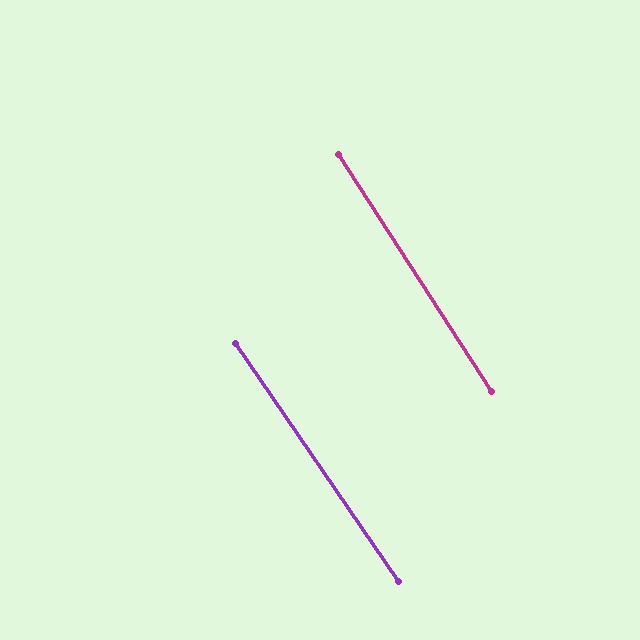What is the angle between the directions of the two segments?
Approximately 2 degrees.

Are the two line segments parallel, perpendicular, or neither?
Parallel — their directions differ by only 1.7°.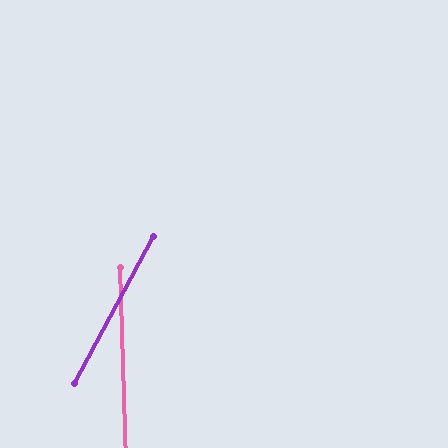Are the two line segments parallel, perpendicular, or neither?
Neither parallel nor perpendicular — they differ by about 30°.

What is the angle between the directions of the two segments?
Approximately 30 degrees.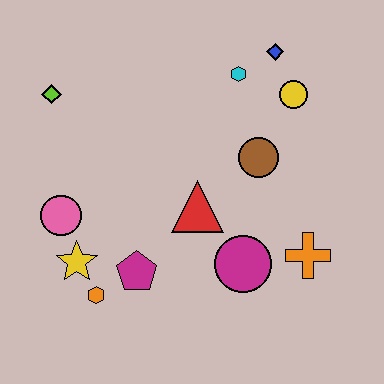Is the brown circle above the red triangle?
Yes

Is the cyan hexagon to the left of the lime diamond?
No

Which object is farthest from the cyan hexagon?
The orange hexagon is farthest from the cyan hexagon.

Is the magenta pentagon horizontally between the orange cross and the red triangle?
No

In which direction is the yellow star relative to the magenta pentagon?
The yellow star is to the left of the magenta pentagon.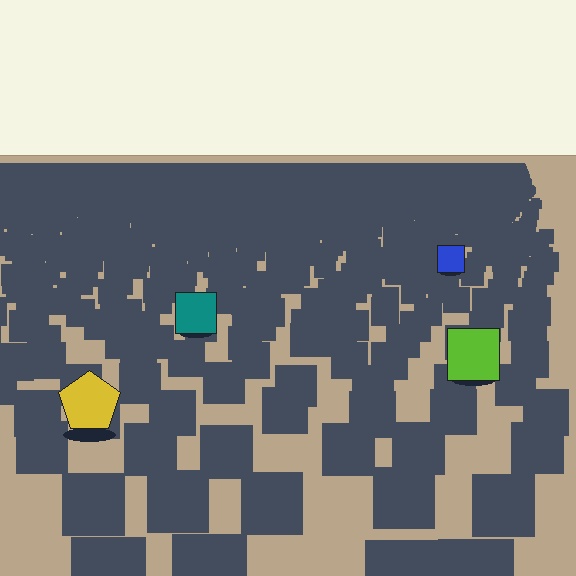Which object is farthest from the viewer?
The blue square is farthest from the viewer. It appears smaller and the ground texture around it is denser.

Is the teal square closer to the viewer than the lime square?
No. The lime square is closer — you can tell from the texture gradient: the ground texture is coarser near it.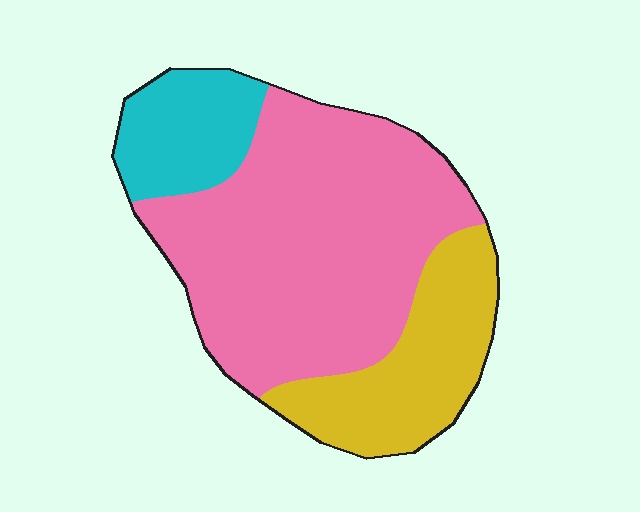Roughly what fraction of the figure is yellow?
Yellow takes up about one quarter (1/4) of the figure.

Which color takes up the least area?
Cyan, at roughly 15%.